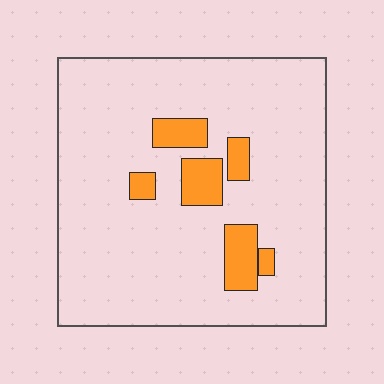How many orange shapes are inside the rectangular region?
6.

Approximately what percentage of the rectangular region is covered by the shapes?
Approximately 10%.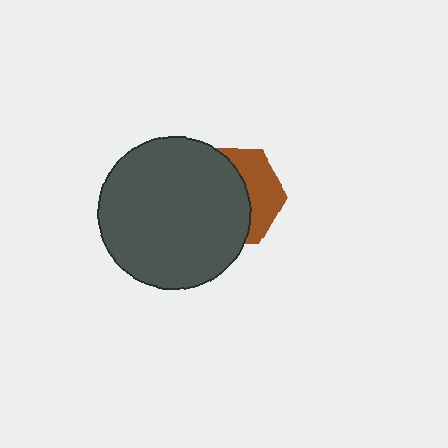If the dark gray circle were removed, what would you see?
You would see the complete brown hexagon.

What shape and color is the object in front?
The object in front is a dark gray circle.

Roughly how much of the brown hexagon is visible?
A small part of it is visible (roughly 38%).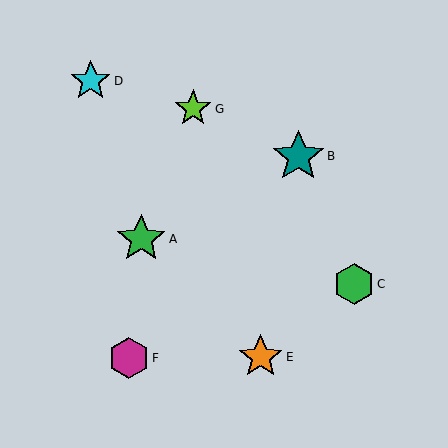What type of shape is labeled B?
Shape B is a teal star.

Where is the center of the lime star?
The center of the lime star is at (193, 109).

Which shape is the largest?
The teal star (labeled B) is the largest.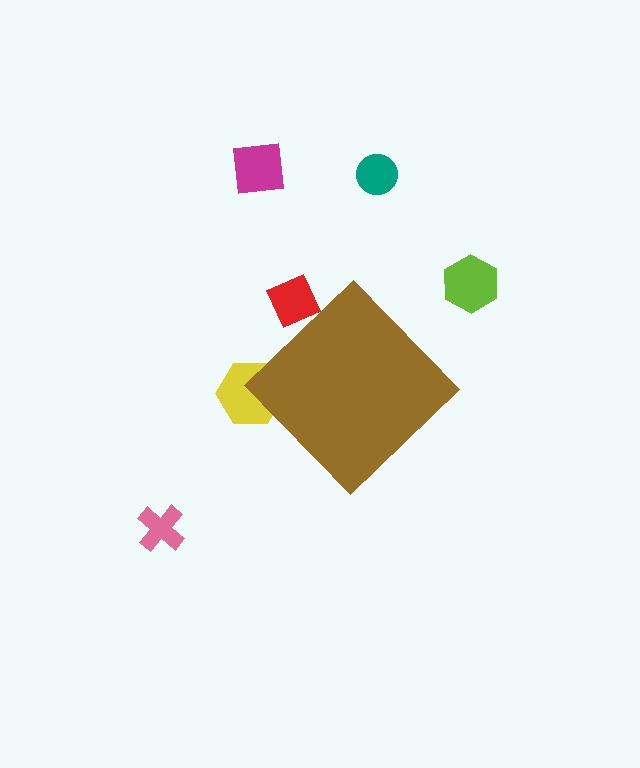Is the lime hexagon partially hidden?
No, the lime hexagon is fully visible.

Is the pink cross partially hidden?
No, the pink cross is fully visible.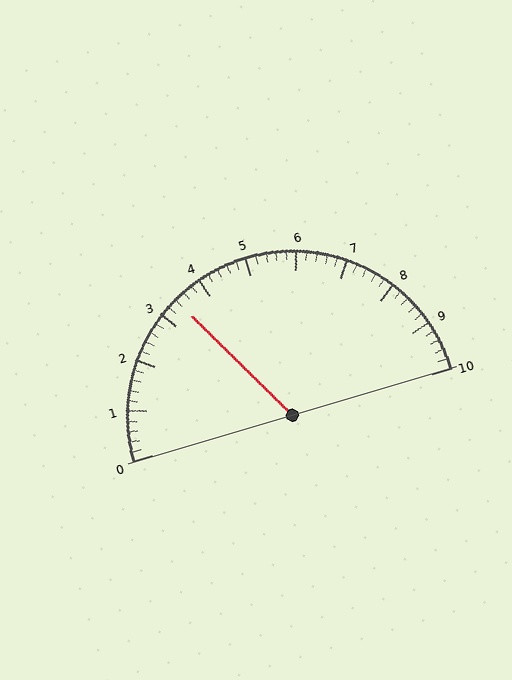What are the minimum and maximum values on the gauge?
The gauge ranges from 0 to 10.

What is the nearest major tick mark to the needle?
The nearest major tick mark is 3.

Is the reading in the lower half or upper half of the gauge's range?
The reading is in the lower half of the range (0 to 10).